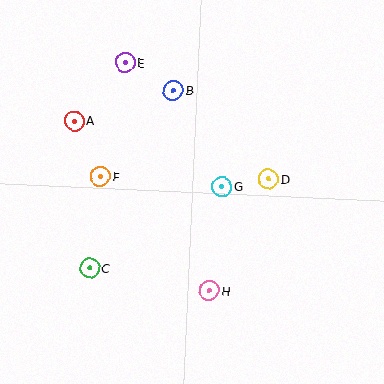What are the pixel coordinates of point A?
Point A is at (74, 121).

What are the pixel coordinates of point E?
Point E is at (125, 63).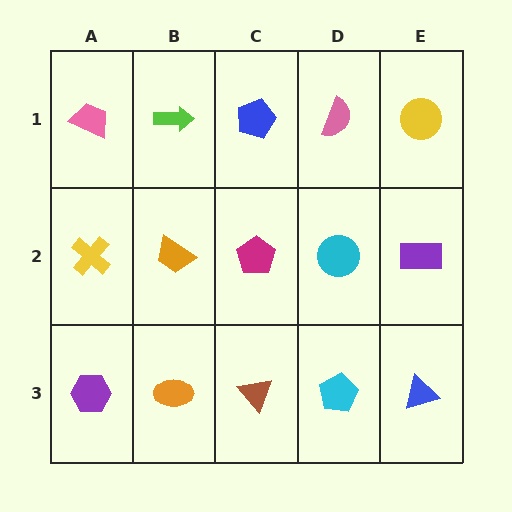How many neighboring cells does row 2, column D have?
4.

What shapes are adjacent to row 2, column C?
A blue pentagon (row 1, column C), a brown triangle (row 3, column C), an orange trapezoid (row 2, column B), a cyan circle (row 2, column D).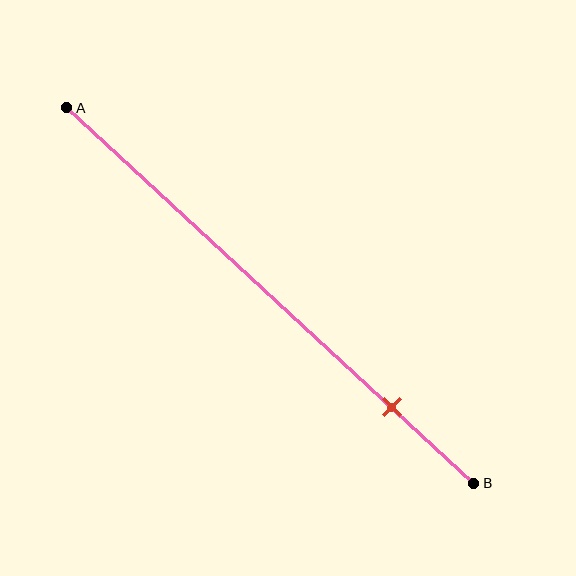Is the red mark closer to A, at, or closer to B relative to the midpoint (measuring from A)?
The red mark is closer to point B than the midpoint of segment AB.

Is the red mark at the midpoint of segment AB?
No, the mark is at about 80% from A, not at the 50% midpoint.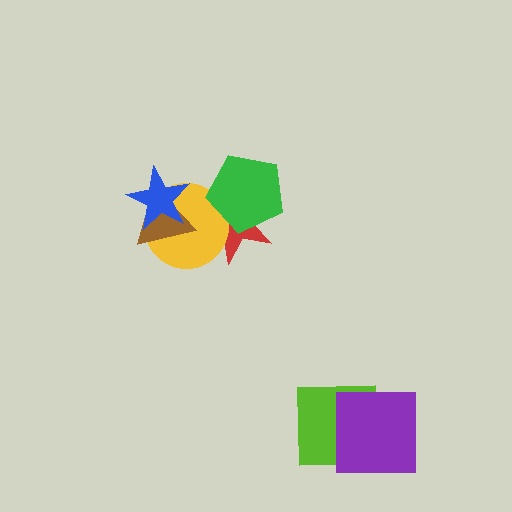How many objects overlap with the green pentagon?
2 objects overlap with the green pentagon.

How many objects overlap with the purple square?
1 object overlaps with the purple square.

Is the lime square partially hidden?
Yes, it is partially covered by another shape.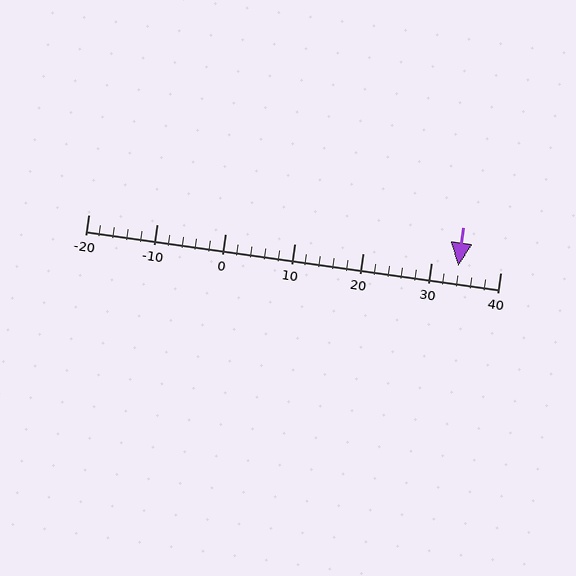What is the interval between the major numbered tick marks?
The major tick marks are spaced 10 units apart.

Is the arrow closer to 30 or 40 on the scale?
The arrow is closer to 30.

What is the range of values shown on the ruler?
The ruler shows values from -20 to 40.